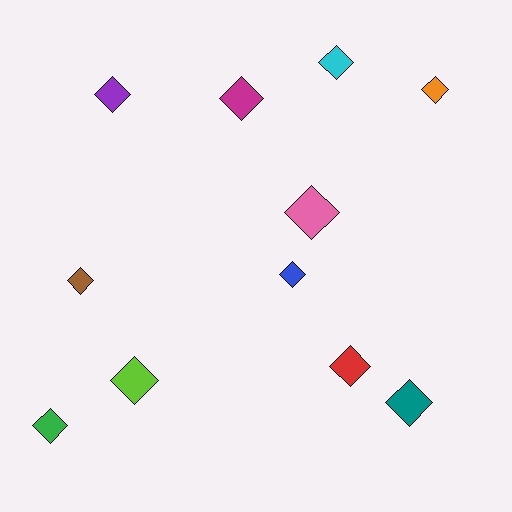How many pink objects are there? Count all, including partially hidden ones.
There is 1 pink object.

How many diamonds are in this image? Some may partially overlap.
There are 11 diamonds.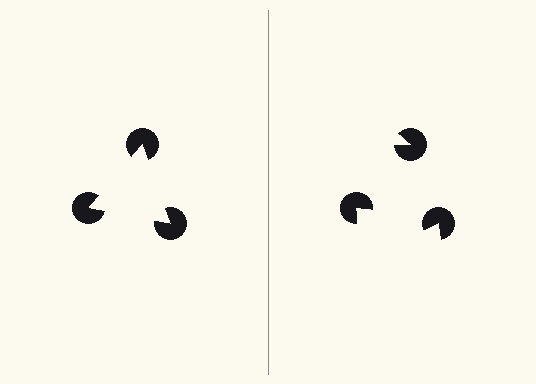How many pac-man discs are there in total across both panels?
6 — 3 on each side.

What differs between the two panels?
The pac-man discs are positioned identically on both sides; only the wedge orientations differ. On the left they align to a triangle; on the right they are misaligned.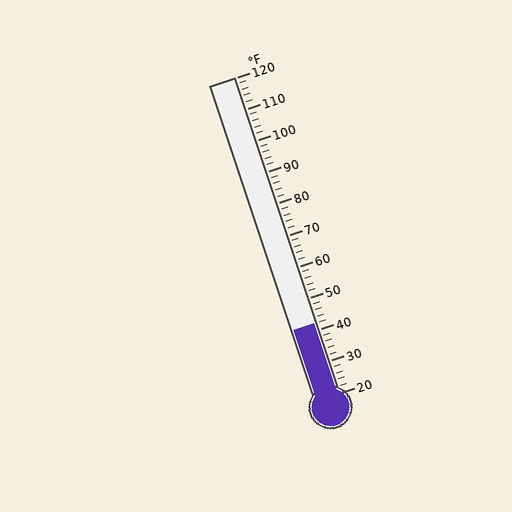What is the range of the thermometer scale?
The thermometer scale ranges from 20°F to 120°F.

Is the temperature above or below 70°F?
The temperature is below 70°F.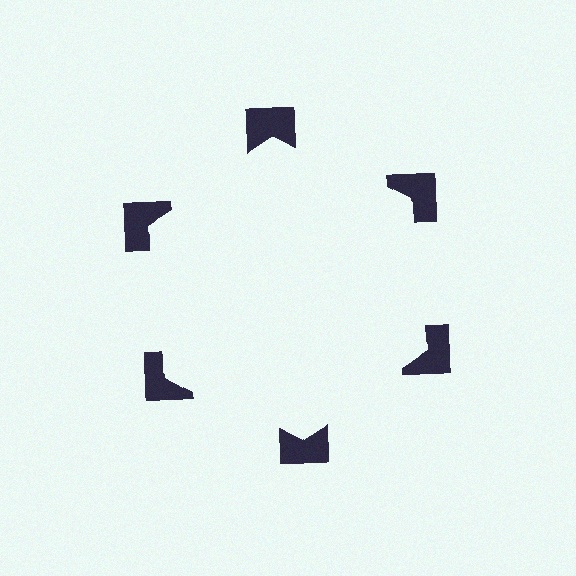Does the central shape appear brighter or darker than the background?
It typically appears slightly brighter than the background, even though no actual brightness change is drawn.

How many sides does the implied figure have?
6 sides.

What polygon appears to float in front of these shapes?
An illusory hexagon — its edges are inferred from the aligned wedge cuts in the notched squares, not physically drawn.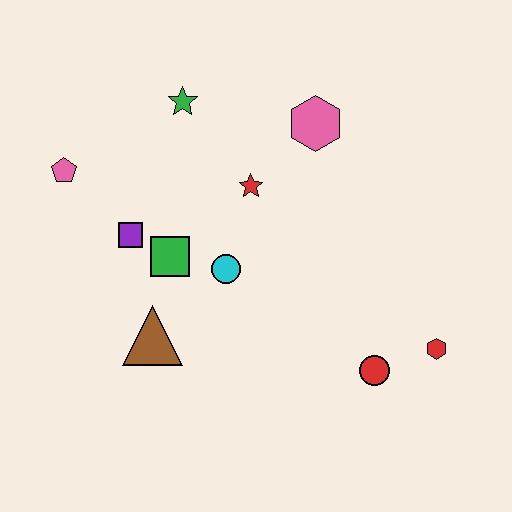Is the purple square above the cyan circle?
Yes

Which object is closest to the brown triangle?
The green square is closest to the brown triangle.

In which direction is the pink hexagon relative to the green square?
The pink hexagon is to the right of the green square.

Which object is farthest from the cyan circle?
The red hexagon is farthest from the cyan circle.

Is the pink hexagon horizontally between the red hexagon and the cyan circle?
Yes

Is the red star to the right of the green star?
Yes